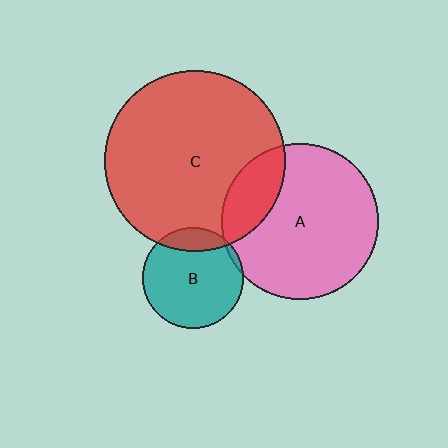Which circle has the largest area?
Circle C (red).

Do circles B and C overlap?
Yes.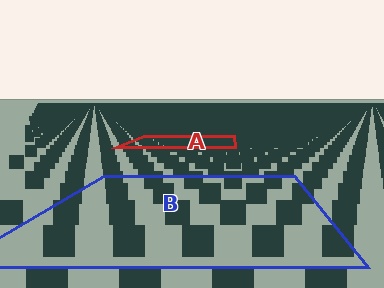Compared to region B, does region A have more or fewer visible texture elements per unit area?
Region A has more texture elements per unit area — they are packed more densely because it is farther away.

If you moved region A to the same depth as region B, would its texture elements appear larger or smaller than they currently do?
They would appear larger. At a closer depth, the same texture elements are projected at a bigger on-screen size.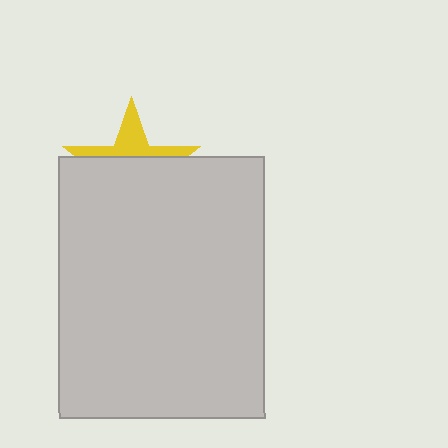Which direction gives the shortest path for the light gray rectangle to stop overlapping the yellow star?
Moving down gives the shortest separation.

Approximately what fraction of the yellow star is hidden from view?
Roughly 66% of the yellow star is hidden behind the light gray rectangle.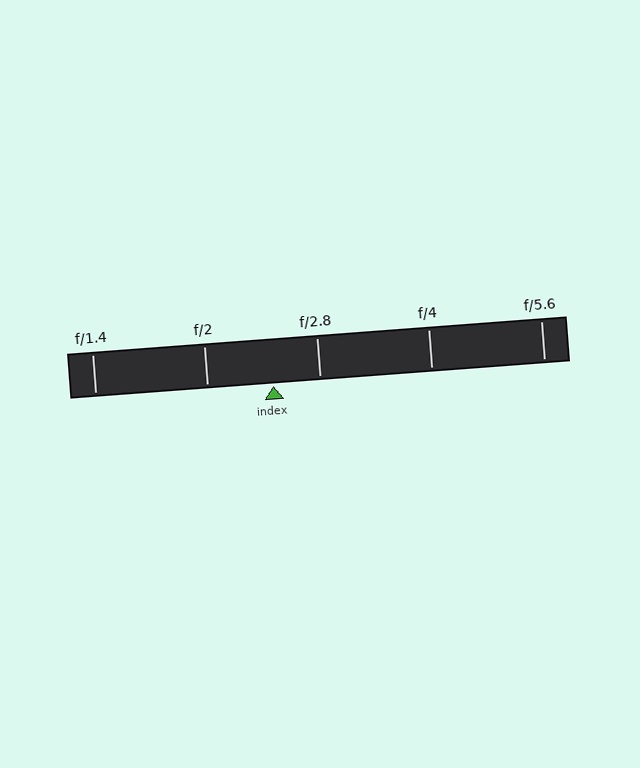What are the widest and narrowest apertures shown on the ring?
The widest aperture shown is f/1.4 and the narrowest is f/5.6.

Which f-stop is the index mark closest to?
The index mark is closest to f/2.8.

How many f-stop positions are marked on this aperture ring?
There are 5 f-stop positions marked.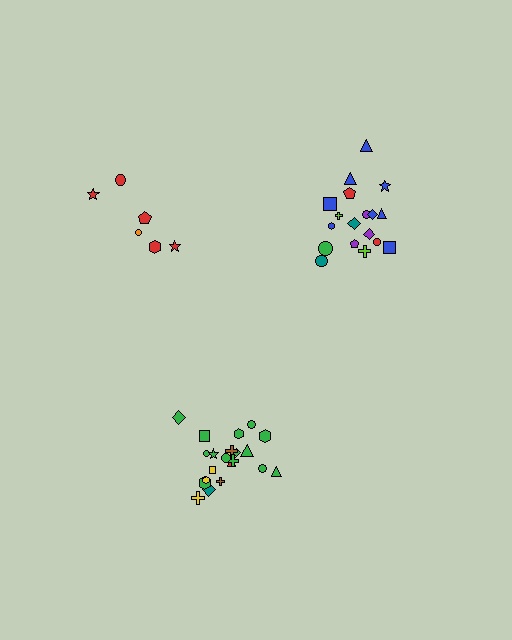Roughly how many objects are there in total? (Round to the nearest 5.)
Roughly 45 objects in total.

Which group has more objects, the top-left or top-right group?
The top-right group.